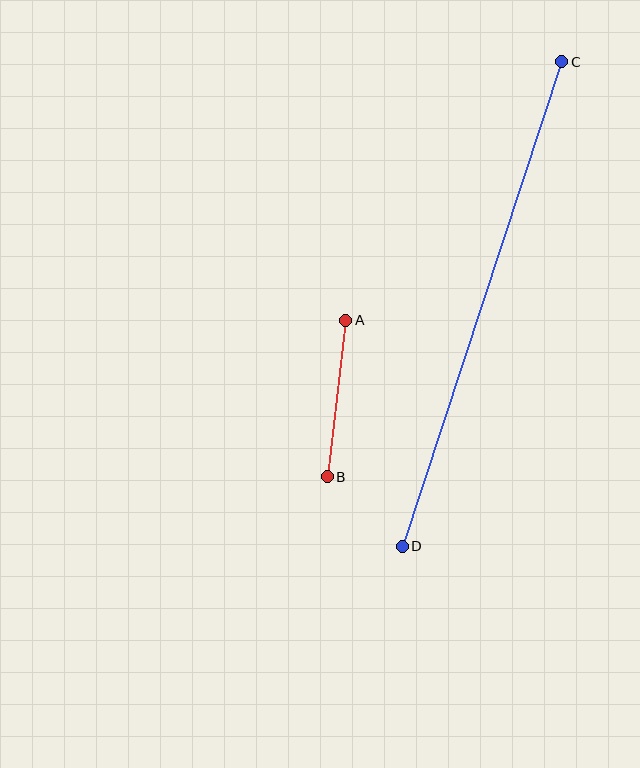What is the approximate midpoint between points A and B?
The midpoint is at approximately (337, 398) pixels.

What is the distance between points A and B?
The distance is approximately 157 pixels.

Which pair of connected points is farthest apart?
Points C and D are farthest apart.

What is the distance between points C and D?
The distance is approximately 510 pixels.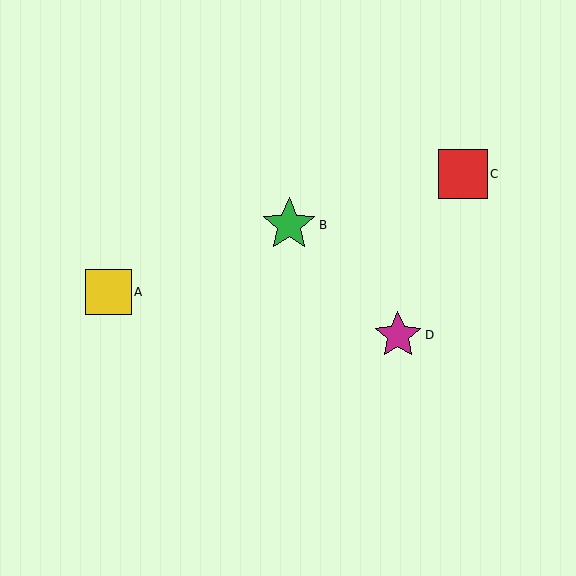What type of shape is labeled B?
Shape B is a green star.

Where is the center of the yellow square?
The center of the yellow square is at (109, 292).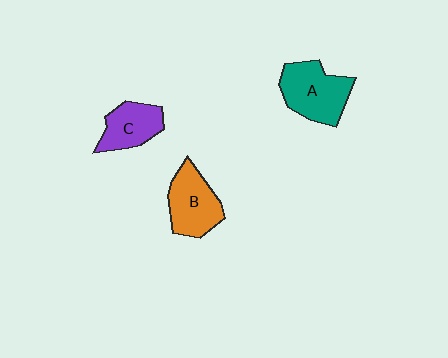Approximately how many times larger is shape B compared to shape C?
Approximately 1.2 times.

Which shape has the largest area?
Shape A (teal).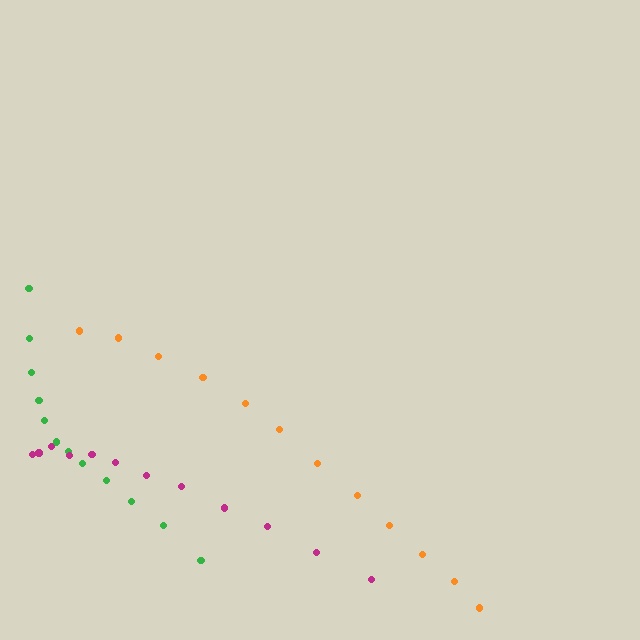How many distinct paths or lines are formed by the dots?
There are 3 distinct paths.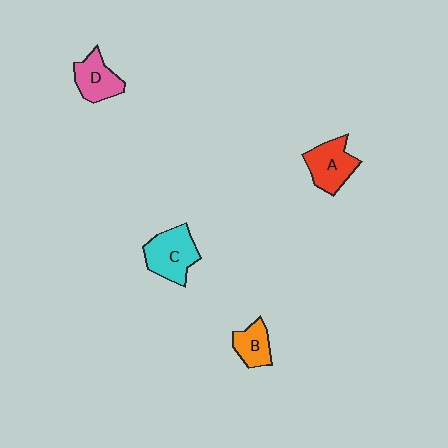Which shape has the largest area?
Shape C (cyan).